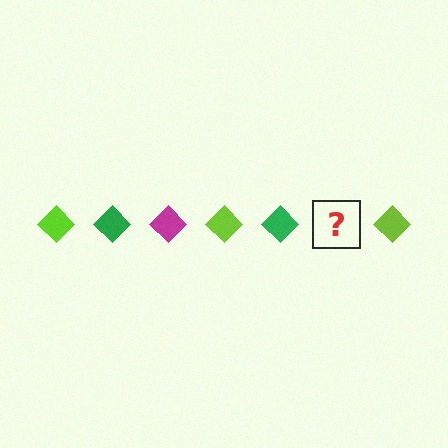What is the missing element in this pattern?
The missing element is a magenta diamond.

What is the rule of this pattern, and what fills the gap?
The rule is that the pattern cycles through lime, green, magenta diamonds. The gap should be filled with a magenta diamond.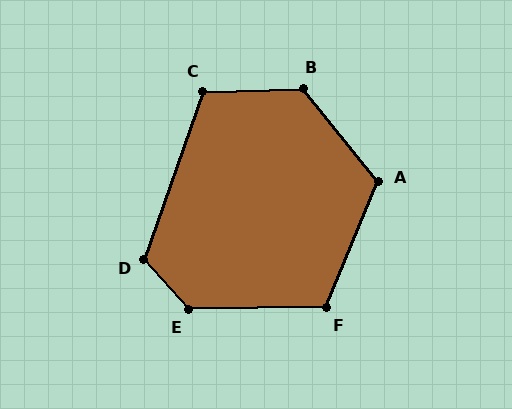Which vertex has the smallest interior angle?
C, at approximately 111 degrees.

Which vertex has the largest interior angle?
E, at approximately 131 degrees.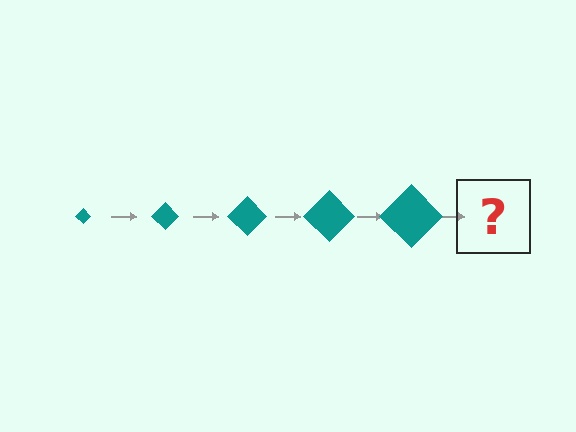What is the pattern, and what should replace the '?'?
The pattern is that the diamond gets progressively larger each step. The '?' should be a teal diamond, larger than the previous one.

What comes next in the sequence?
The next element should be a teal diamond, larger than the previous one.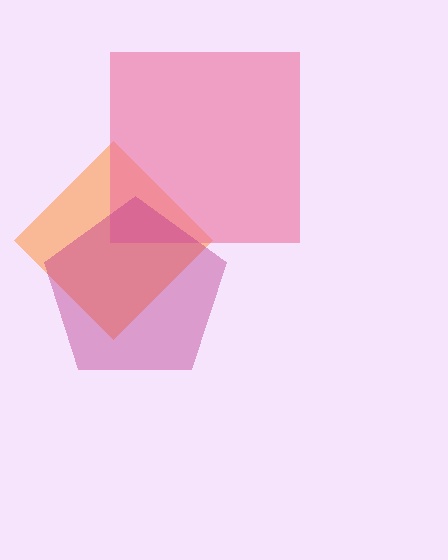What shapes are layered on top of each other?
The layered shapes are: an orange diamond, a pink square, a magenta pentagon.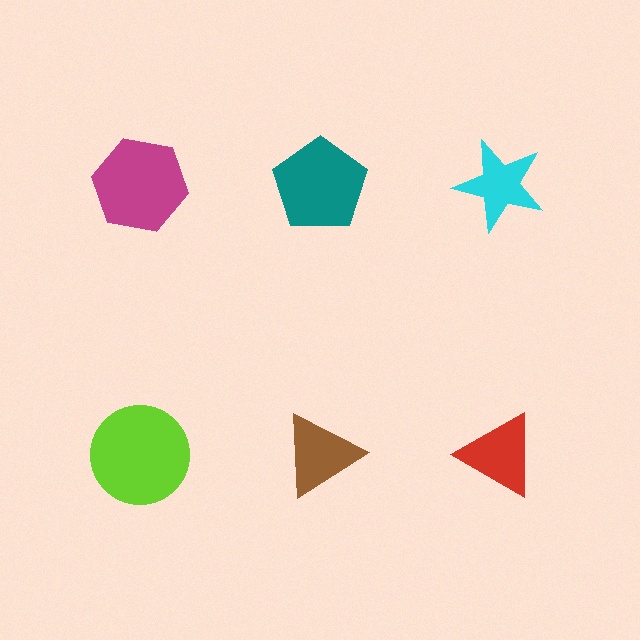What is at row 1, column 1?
A magenta hexagon.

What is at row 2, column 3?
A red triangle.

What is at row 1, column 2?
A teal pentagon.